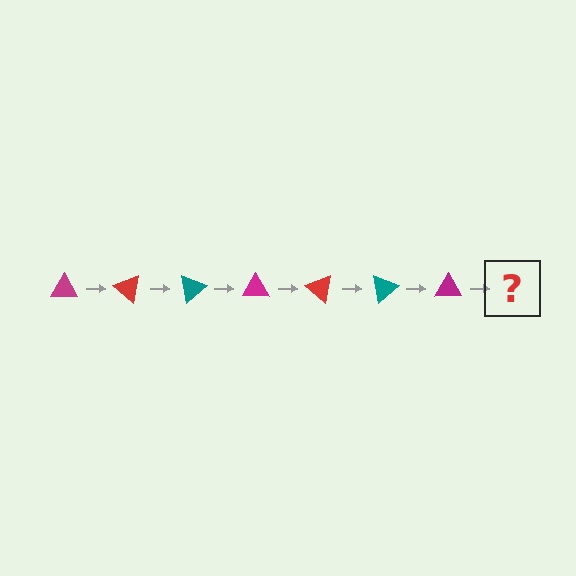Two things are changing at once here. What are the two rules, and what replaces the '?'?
The two rules are that it rotates 40 degrees each step and the color cycles through magenta, red, and teal. The '?' should be a red triangle, rotated 280 degrees from the start.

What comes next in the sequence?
The next element should be a red triangle, rotated 280 degrees from the start.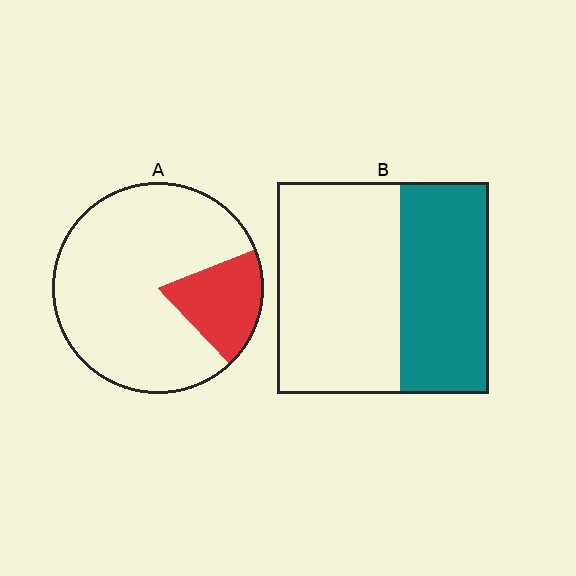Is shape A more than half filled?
No.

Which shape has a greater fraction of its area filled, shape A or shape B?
Shape B.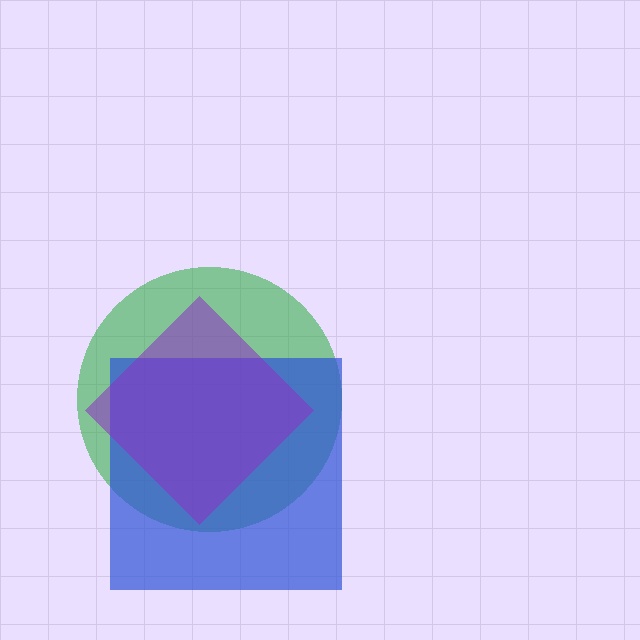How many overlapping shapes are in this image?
There are 3 overlapping shapes in the image.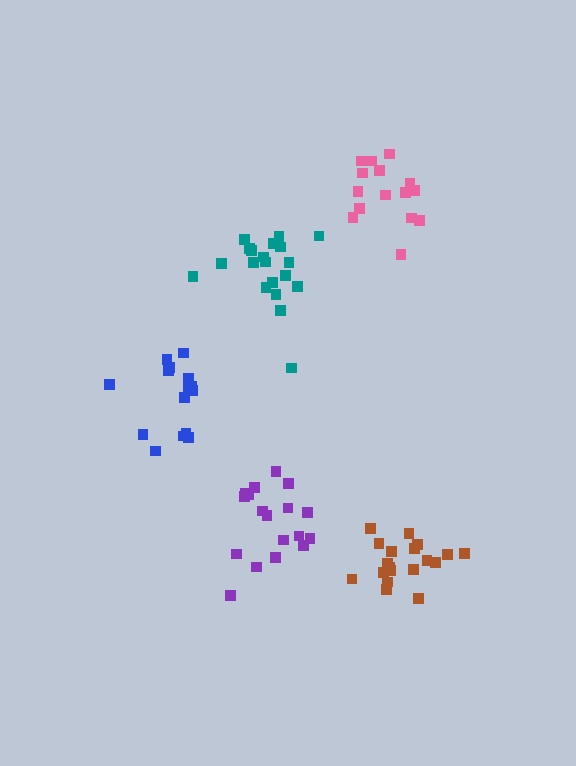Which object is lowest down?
The brown cluster is bottommost.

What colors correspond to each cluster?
The clusters are colored: blue, purple, teal, brown, pink.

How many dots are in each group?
Group 1: 15 dots, Group 2: 18 dots, Group 3: 20 dots, Group 4: 19 dots, Group 5: 15 dots (87 total).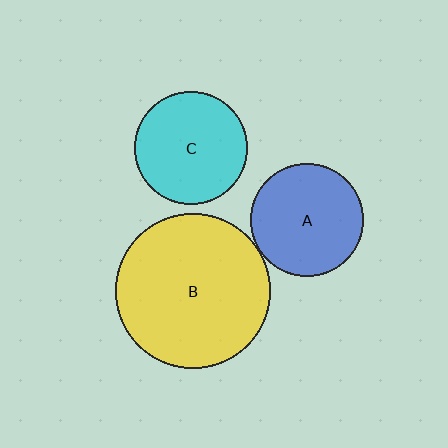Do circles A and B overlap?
Yes.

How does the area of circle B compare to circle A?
Approximately 1.9 times.